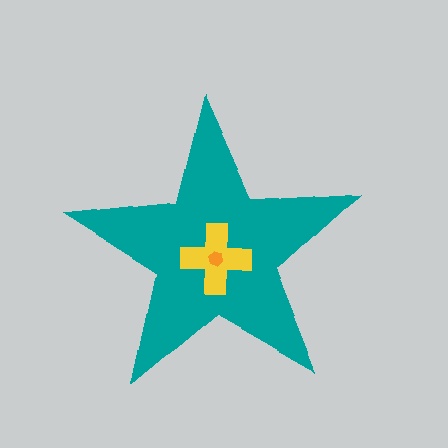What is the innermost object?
The orange hexagon.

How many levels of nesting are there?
3.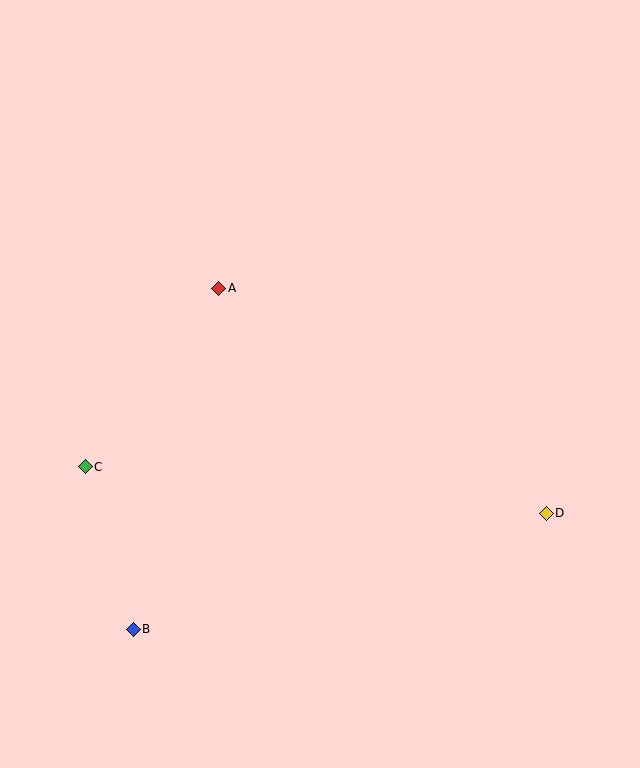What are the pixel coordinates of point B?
Point B is at (133, 629).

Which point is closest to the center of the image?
Point A at (219, 288) is closest to the center.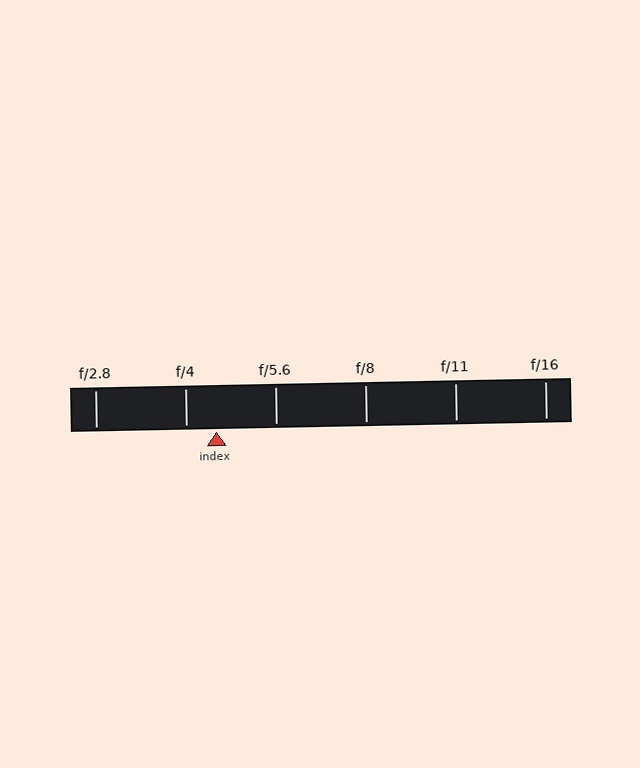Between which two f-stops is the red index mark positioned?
The index mark is between f/4 and f/5.6.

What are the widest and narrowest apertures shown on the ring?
The widest aperture shown is f/2.8 and the narrowest is f/16.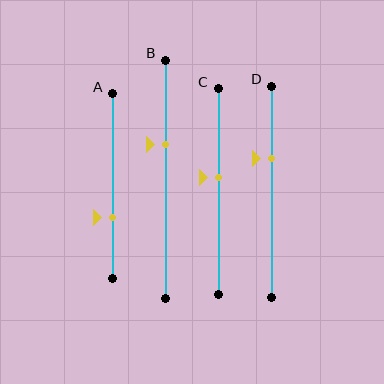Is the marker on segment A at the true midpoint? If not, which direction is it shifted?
No, the marker on segment A is shifted downward by about 17% of the segment length.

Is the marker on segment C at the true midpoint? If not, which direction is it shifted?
No, the marker on segment C is shifted upward by about 7% of the segment length.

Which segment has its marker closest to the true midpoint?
Segment C has its marker closest to the true midpoint.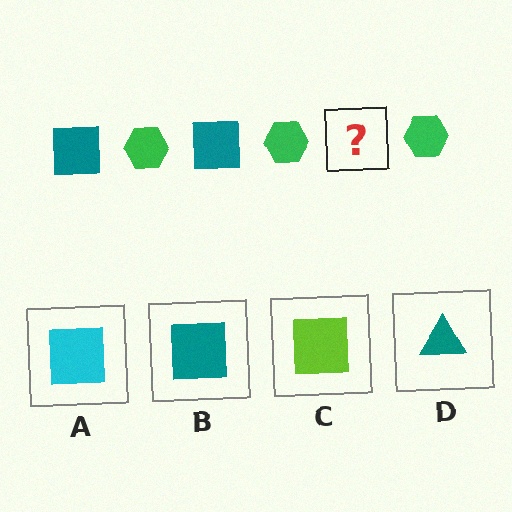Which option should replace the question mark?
Option B.